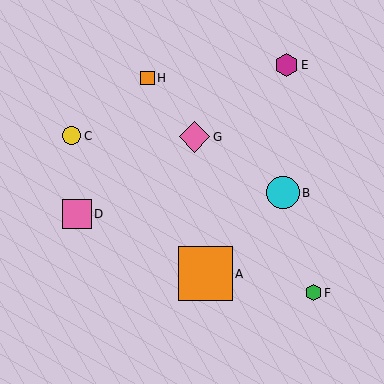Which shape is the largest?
The orange square (labeled A) is the largest.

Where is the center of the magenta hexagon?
The center of the magenta hexagon is at (286, 65).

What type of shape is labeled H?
Shape H is an orange square.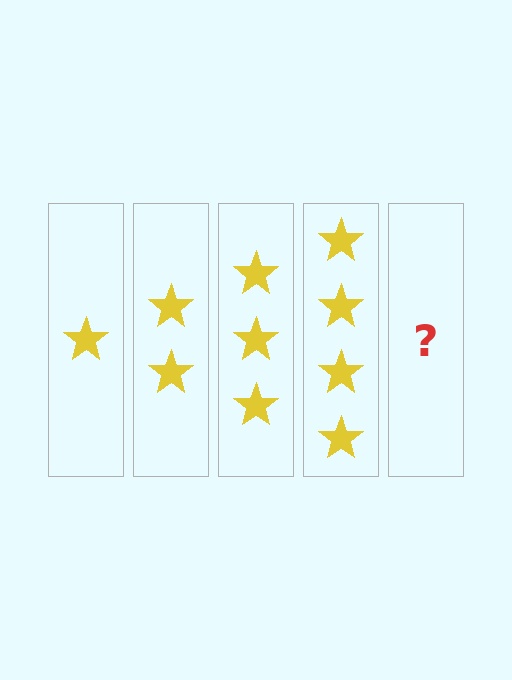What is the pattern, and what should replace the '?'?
The pattern is that each step adds one more star. The '?' should be 5 stars.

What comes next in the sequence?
The next element should be 5 stars.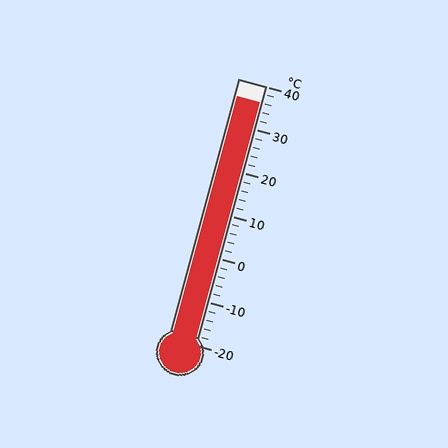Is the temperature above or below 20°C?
The temperature is above 20°C.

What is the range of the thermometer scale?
The thermometer scale ranges from -20°C to 40°C.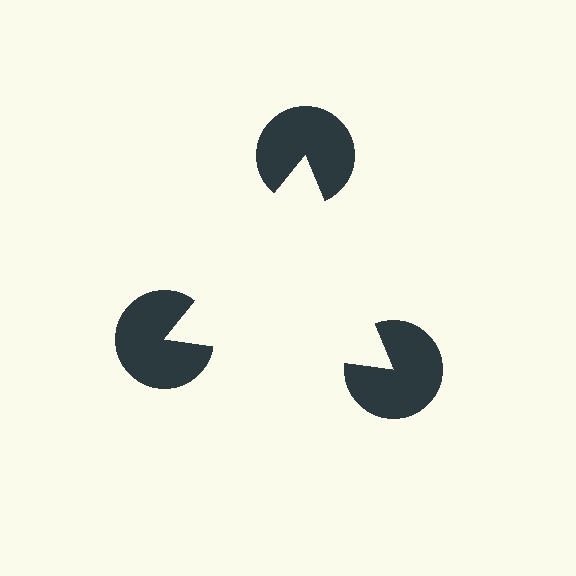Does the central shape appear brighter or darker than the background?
It typically appears slightly brighter than the background, even though no actual brightness change is drawn.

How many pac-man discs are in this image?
There are 3 — one at each vertex of the illusory triangle.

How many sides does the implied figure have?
3 sides.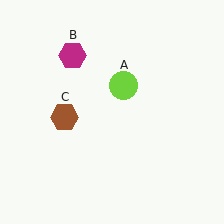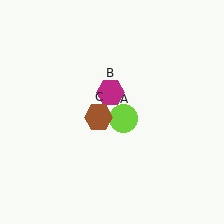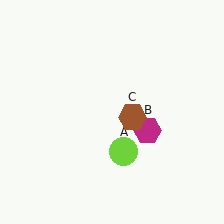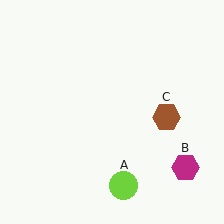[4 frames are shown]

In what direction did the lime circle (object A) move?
The lime circle (object A) moved down.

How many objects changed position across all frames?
3 objects changed position: lime circle (object A), magenta hexagon (object B), brown hexagon (object C).